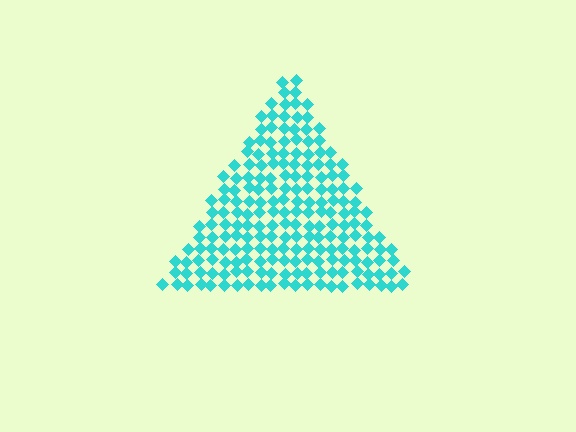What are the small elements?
The small elements are diamonds.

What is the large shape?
The large shape is a triangle.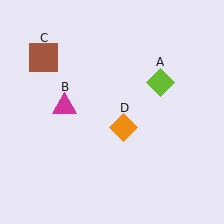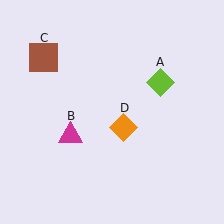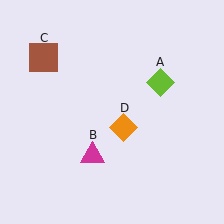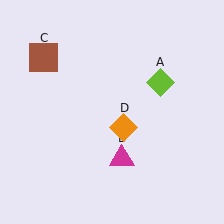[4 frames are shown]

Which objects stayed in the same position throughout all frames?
Lime diamond (object A) and brown square (object C) and orange diamond (object D) remained stationary.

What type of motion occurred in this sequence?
The magenta triangle (object B) rotated counterclockwise around the center of the scene.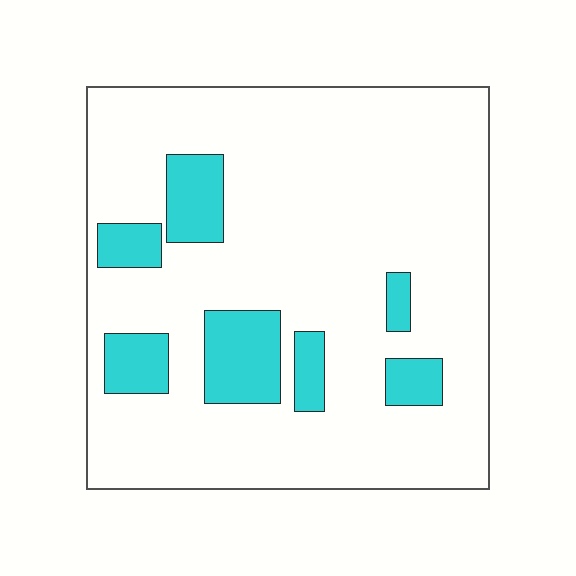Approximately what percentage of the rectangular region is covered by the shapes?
Approximately 15%.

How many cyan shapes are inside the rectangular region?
7.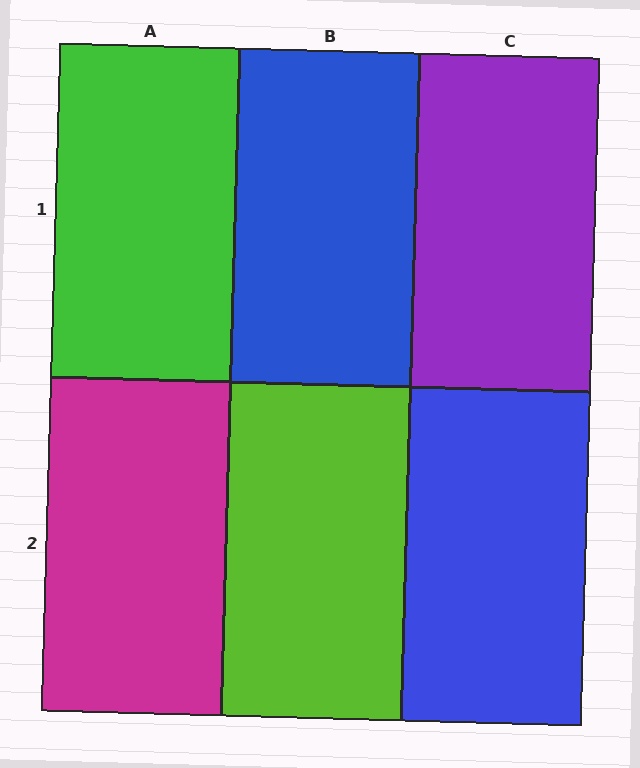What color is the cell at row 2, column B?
Lime.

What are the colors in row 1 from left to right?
Green, blue, purple.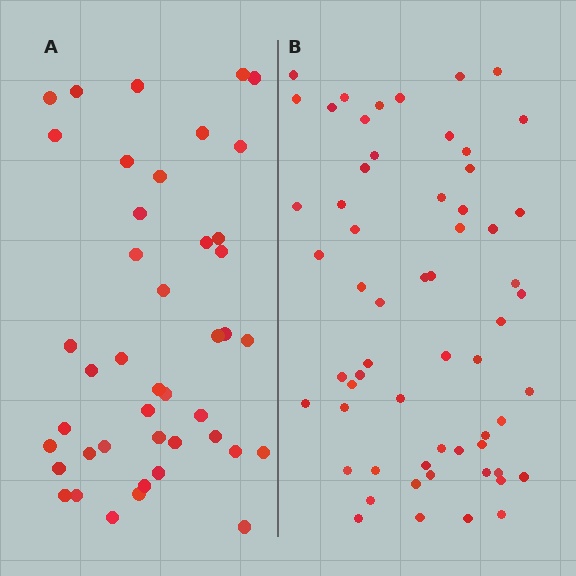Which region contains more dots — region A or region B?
Region B (the right region) has more dots.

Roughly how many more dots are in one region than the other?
Region B has approximately 15 more dots than region A.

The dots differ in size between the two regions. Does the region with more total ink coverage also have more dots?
No. Region A has more total ink coverage because its dots are larger, but region B actually contains more individual dots. Total area can be misleading — the number of items is what matters here.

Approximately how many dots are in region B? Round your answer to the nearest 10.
About 60 dots.